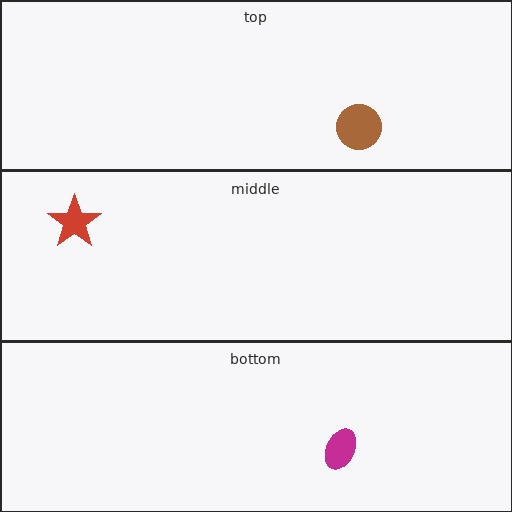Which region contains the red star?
The middle region.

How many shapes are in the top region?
1.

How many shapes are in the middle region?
1.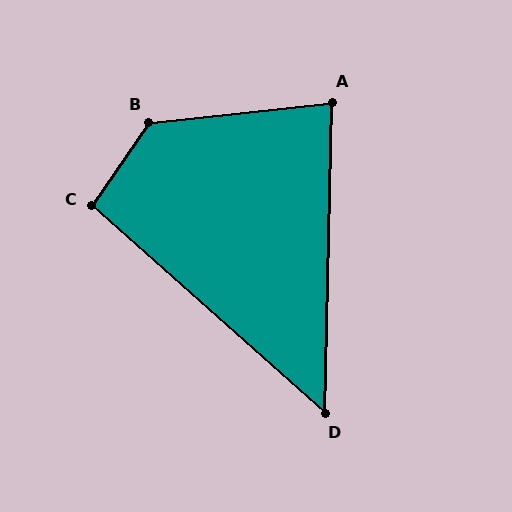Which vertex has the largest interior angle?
B, at approximately 130 degrees.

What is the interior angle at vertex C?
Approximately 98 degrees (obtuse).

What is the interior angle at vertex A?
Approximately 82 degrees (acute).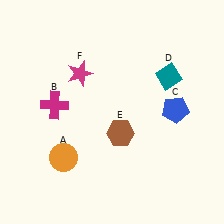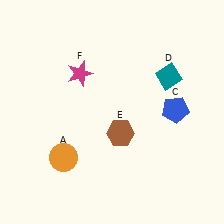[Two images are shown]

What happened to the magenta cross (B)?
The magenta cross (B) was removed in Image 2. It was in the top-left area of Image 1.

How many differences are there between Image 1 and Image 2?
There is 1 difference between the two images.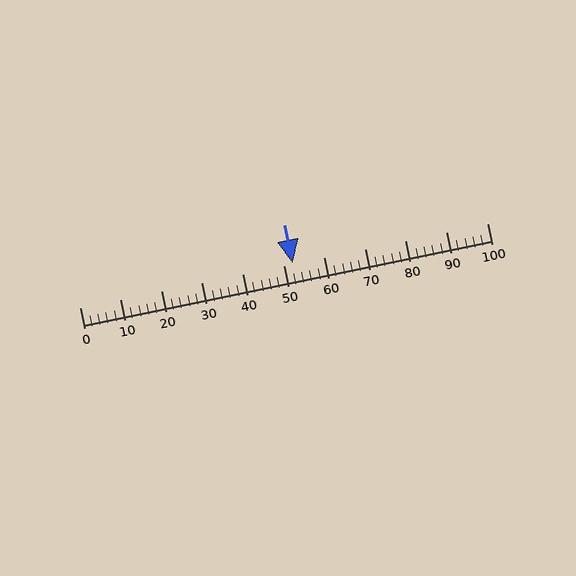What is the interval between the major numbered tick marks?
The major tick marks are spaced 10 units apart.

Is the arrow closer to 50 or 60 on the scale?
The arrow is closer to 50.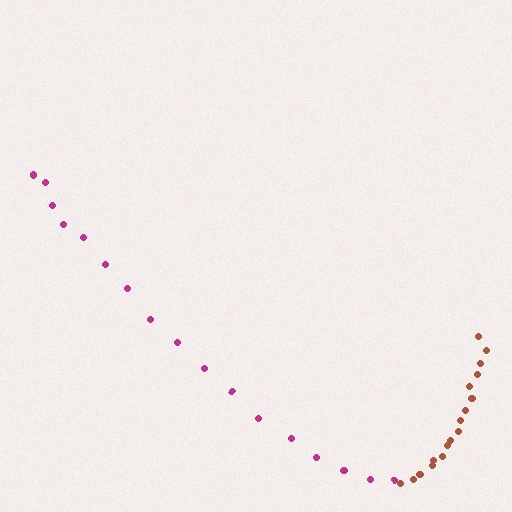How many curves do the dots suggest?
There are 2 distinct paths.